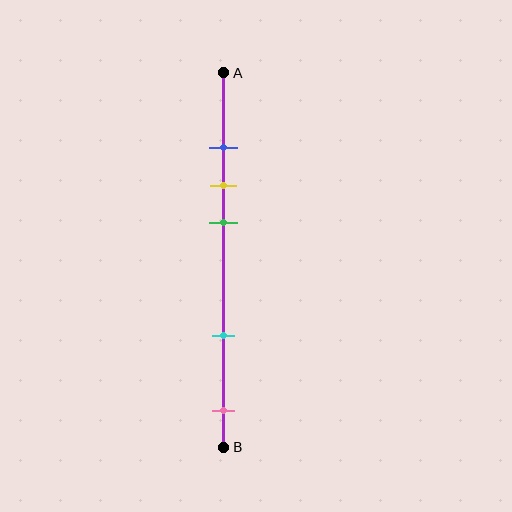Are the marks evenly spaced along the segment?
No, the marks are not evenly spaced.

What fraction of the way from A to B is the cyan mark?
The cyan mark is approximately 70% (0.7) of the way from A to B.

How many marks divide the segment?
There are 5 marks dividing the segment.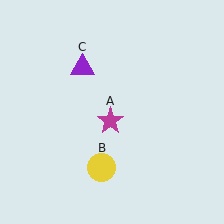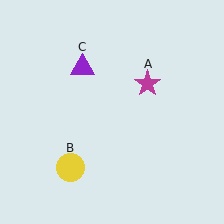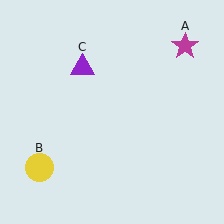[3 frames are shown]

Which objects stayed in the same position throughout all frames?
Purple triangle (object C) remained stationary.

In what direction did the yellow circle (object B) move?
The yellow circle (object B) moved left.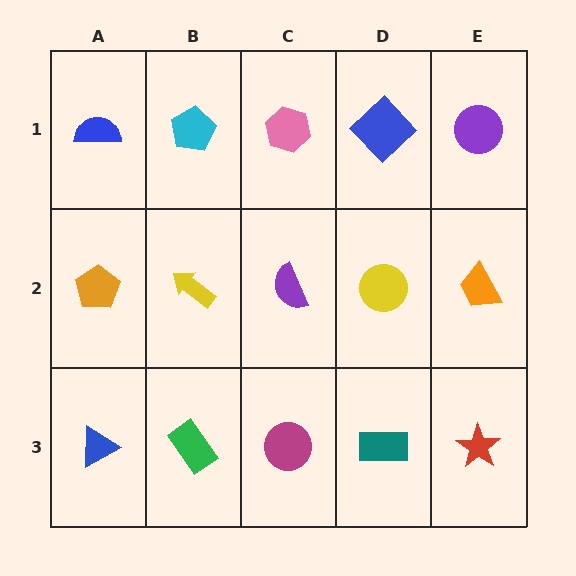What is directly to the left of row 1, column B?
A blue semicircle.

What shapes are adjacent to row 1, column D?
A yellow circle (row 2, column D), a pink hexagon (row 1, column C), a purple circle (row 1, column E).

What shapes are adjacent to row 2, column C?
A pink hexagon (row 1, column C), a magenta circle (row 3, column C), a yellow arrow (row 2, column B), a yellow circle (row 2, column D).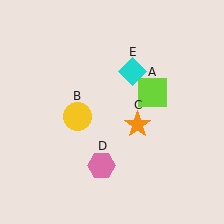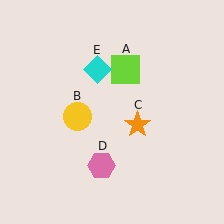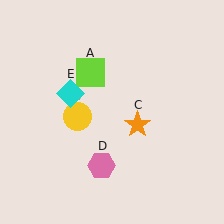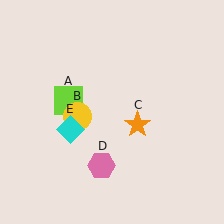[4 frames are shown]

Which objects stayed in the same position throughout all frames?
Yellow circle (object B) and orange star (object C) and pink hexagon (object D) remained stationary.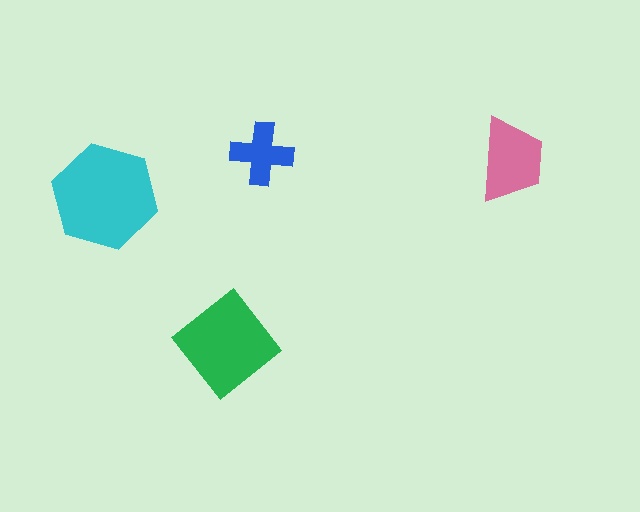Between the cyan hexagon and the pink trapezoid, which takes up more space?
The cyan hexagon.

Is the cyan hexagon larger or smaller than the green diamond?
Larger.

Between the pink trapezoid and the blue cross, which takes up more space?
The pink trapezoid.